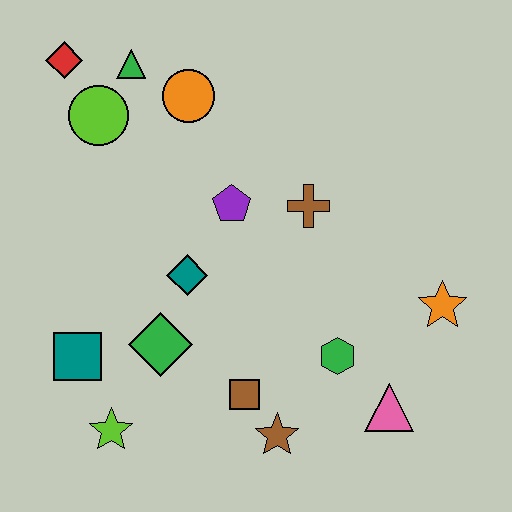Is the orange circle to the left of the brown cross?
Yes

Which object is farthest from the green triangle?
The pink triangle is farthest from the green triangle.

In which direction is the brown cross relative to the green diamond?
The brown cross is to the right of the green diamond.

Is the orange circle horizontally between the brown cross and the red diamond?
Yes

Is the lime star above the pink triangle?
No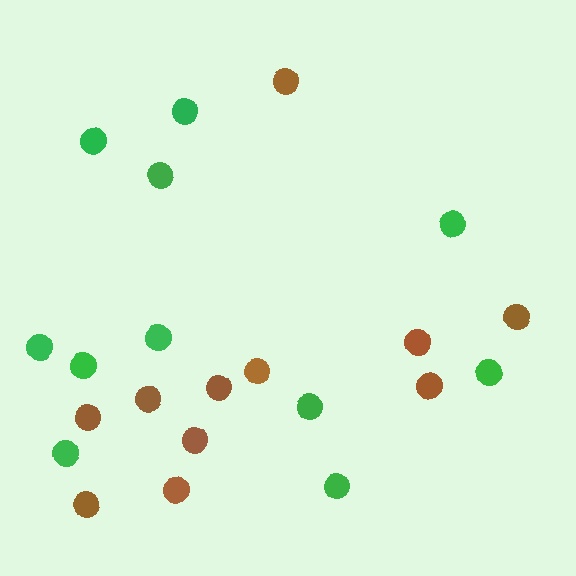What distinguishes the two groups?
There are 2 groups: one group of green circles (11) and one group of brown circles (11).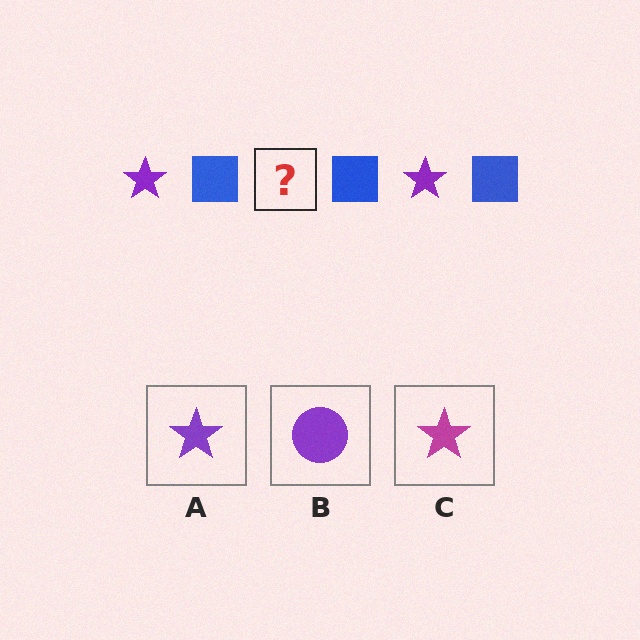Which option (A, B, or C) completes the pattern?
A.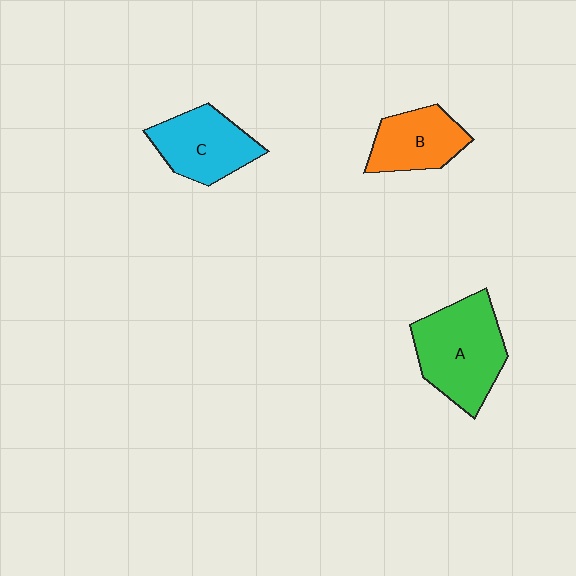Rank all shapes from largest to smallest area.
From largest to smallest: A (green), C (cyan), B (orange).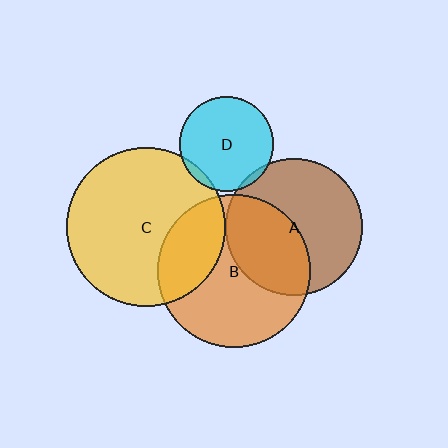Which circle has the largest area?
Circle C (yellow).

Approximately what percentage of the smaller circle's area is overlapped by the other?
Approximately 25%.